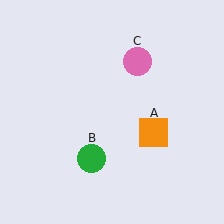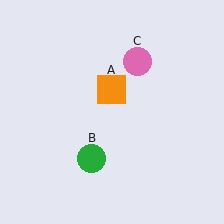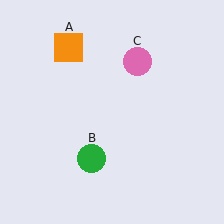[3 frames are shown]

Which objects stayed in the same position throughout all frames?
Green circle (object B) and pink circle (object C) remained stationary.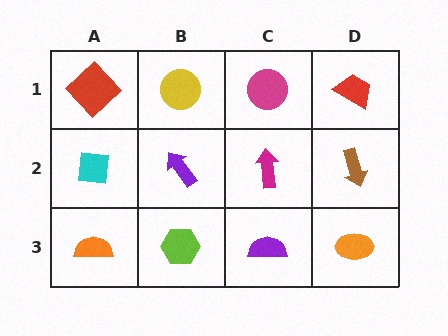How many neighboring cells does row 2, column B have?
4.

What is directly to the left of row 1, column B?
A red diamond.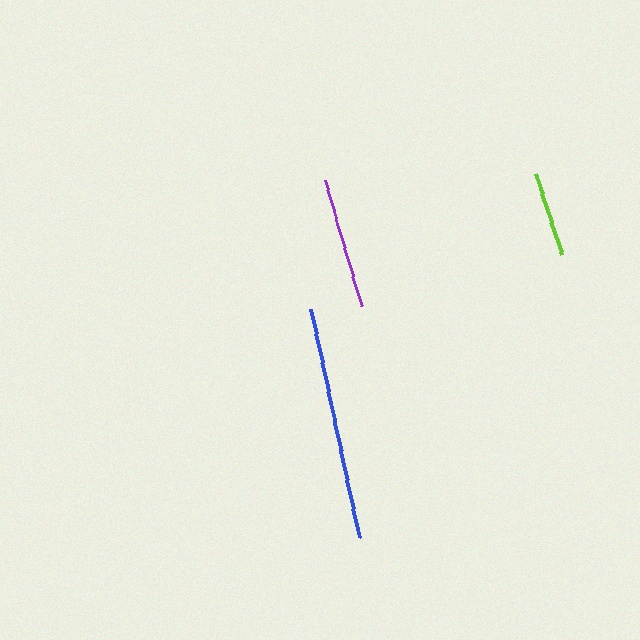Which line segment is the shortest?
The lime line is the shortest at approximately 85 pixels.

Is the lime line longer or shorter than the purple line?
The purple line is longer than the lime line.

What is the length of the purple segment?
The purple segment is approximately 131 pixels long.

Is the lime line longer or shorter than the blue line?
The blue line is longer than the lime line.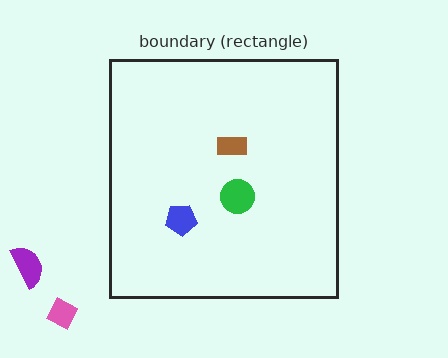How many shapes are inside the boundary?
3 inside, 2 outside.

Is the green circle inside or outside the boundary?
Inside.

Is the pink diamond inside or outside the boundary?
Outside.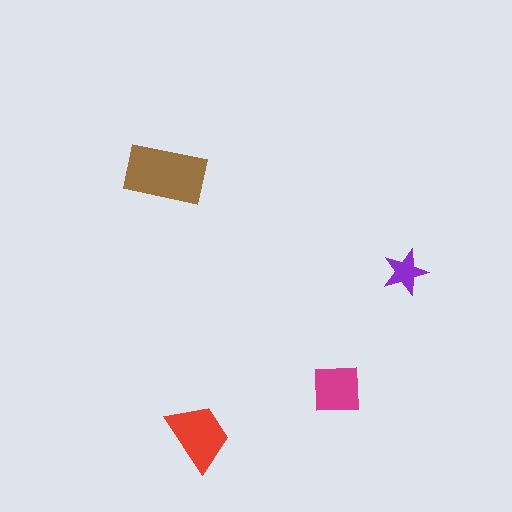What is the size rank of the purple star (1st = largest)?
4th.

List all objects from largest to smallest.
The brown rectangle, the red trapezoid, the magenta square, the purple star.